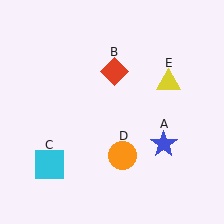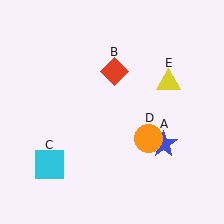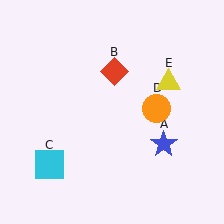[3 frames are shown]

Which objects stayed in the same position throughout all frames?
Blue star (object A) and red diamond (object B) and cyan square (object C) and yellow triangle (object E) remained stationary.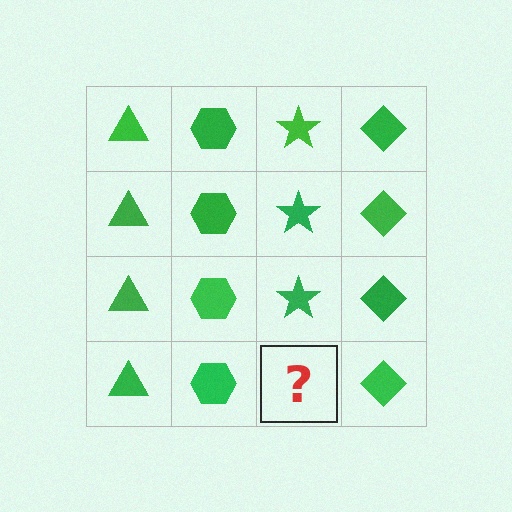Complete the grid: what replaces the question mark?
The question mark should be replaced with a green star.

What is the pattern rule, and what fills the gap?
The rule is that each column has a consistent shape. The gap should be filled with a green star.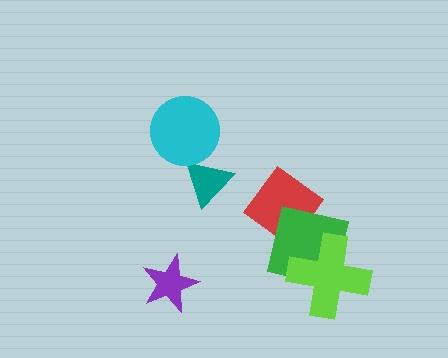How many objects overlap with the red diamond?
1 object overlaps with the red diamond.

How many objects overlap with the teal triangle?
1 object overlaps with the teal triangle.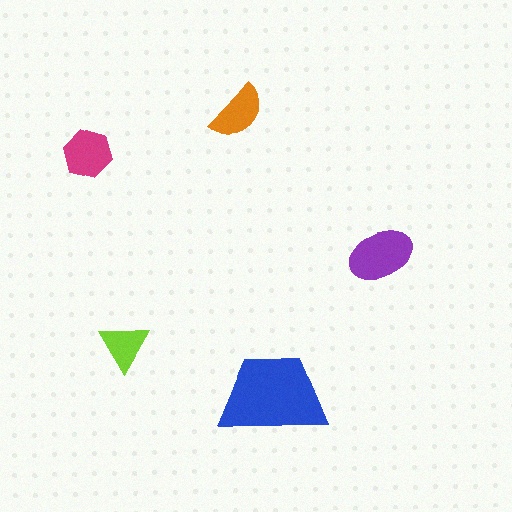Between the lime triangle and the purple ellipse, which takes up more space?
The purple ellipse.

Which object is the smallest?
The lime triangle.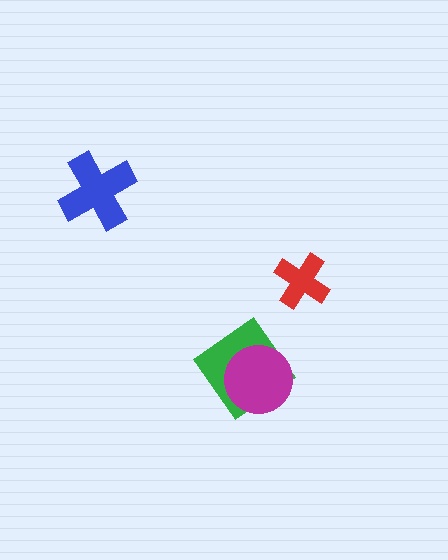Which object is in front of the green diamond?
The magenta circle is in front of the green diamond.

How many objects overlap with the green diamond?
1 object overlaps with the green diamond.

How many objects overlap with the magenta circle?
1 object overlaps with the magenta circle.